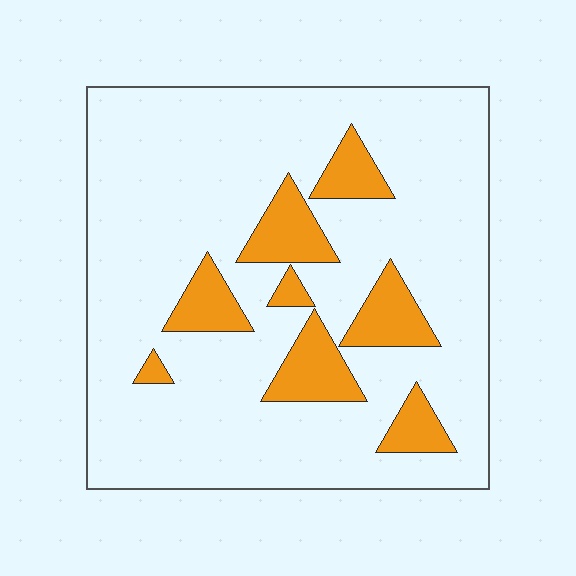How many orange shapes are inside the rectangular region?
8.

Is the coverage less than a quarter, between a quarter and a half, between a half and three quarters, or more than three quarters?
Less than a quarter.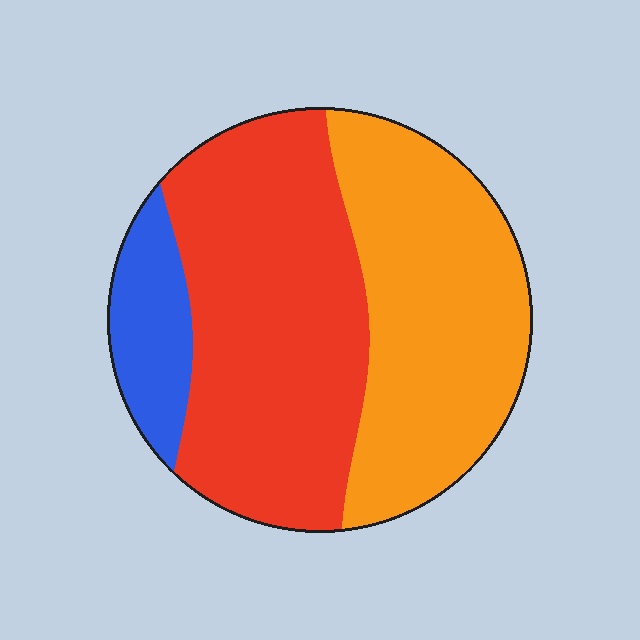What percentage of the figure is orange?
Orange takes up between a quarter and a half of the figure.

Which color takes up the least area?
Blue, at roughly 10%.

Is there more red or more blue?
Red.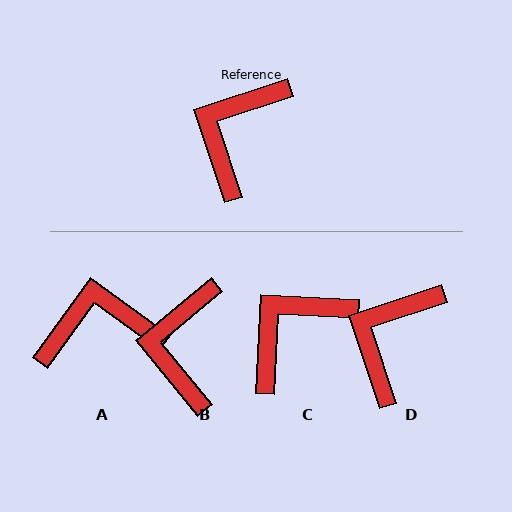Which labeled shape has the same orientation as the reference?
D.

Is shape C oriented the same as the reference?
No, it is off by about 21 degrees.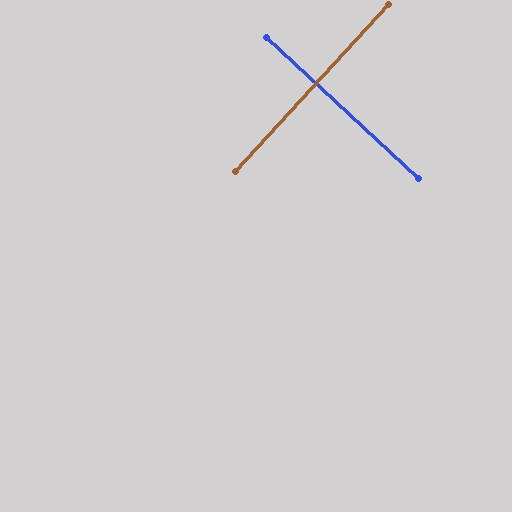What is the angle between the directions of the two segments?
Approximately 90 degrees.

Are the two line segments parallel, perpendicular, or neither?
Perpendicular — they meet at approximately 90°.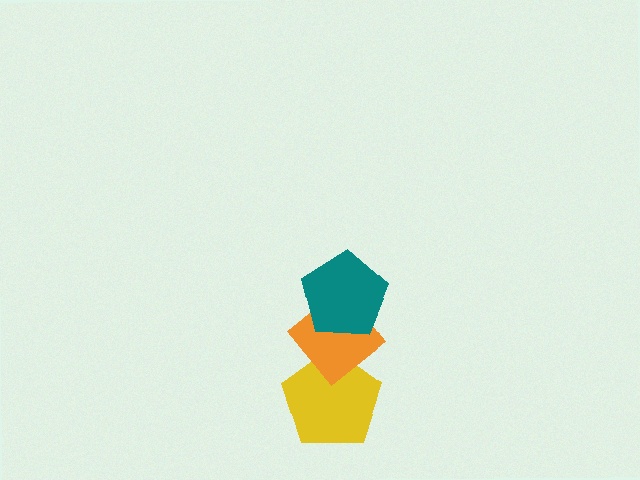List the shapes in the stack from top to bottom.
From top to bottom: the teal pentagon, the orange diamond, the yellow pentagon.